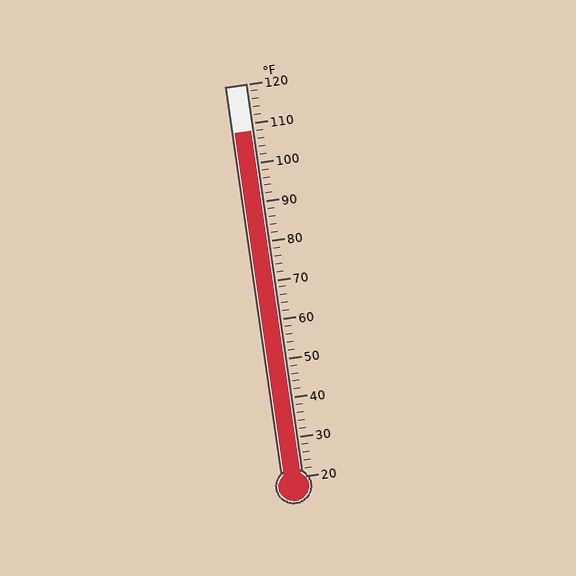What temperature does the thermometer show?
The thermometer shows approximately 108°F.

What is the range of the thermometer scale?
The thermometer scale ranges from 20°F to 120°F.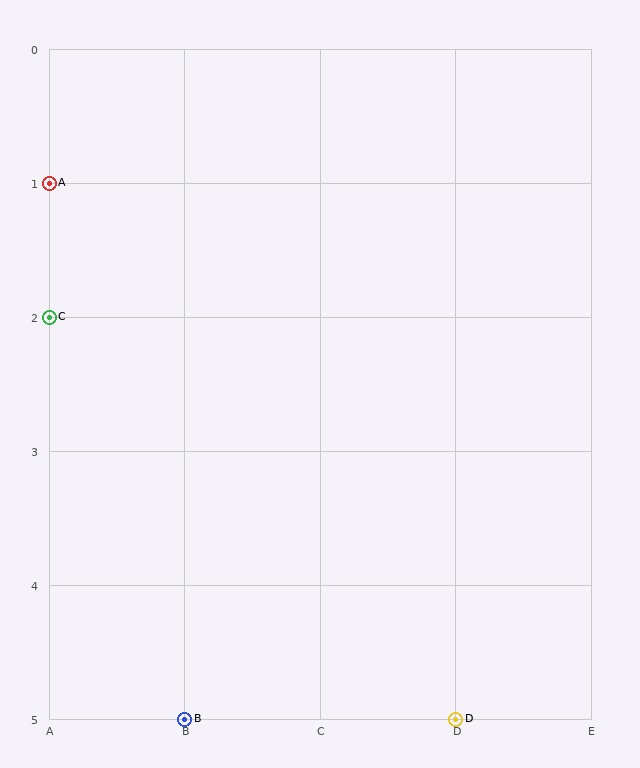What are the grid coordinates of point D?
Point D is at grid coordinates (D, 5).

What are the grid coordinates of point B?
Point B is at grid coordinates (B, 5).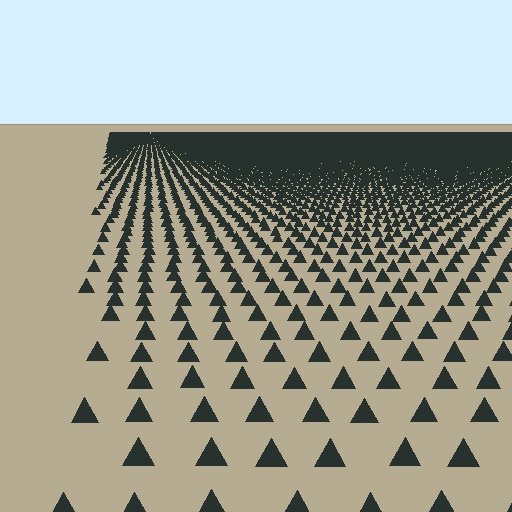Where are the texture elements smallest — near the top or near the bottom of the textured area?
Near the top.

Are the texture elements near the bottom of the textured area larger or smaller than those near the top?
Larger. Near the bottom, elements are closer to the viewer and appear at a bigger on-screen size.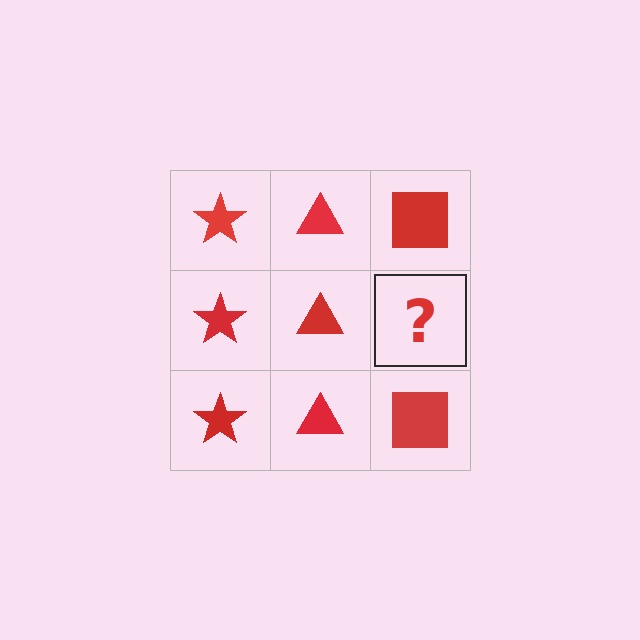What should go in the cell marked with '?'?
The missing cell should contain a red square.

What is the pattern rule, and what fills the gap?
The rule is that each column has a consistent shape. The gap should be filled with a red square.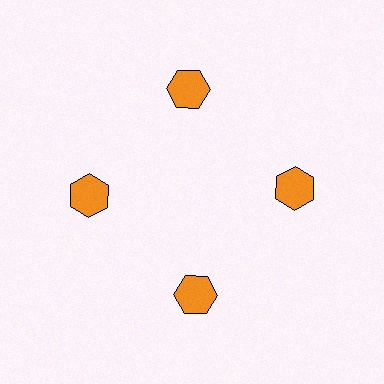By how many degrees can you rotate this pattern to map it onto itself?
The pattern maps onto itself every 90 degrees of rotation.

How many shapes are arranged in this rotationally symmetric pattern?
There are 4 shapes, arranged in 4 groups of 1.